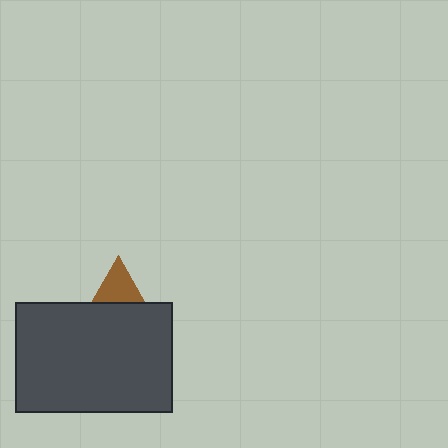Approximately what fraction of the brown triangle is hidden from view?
Roughly 66% of the brown triangle is hidden behind the dark gray rectangle.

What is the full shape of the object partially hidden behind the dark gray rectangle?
The partially hidden object is a brown triangle.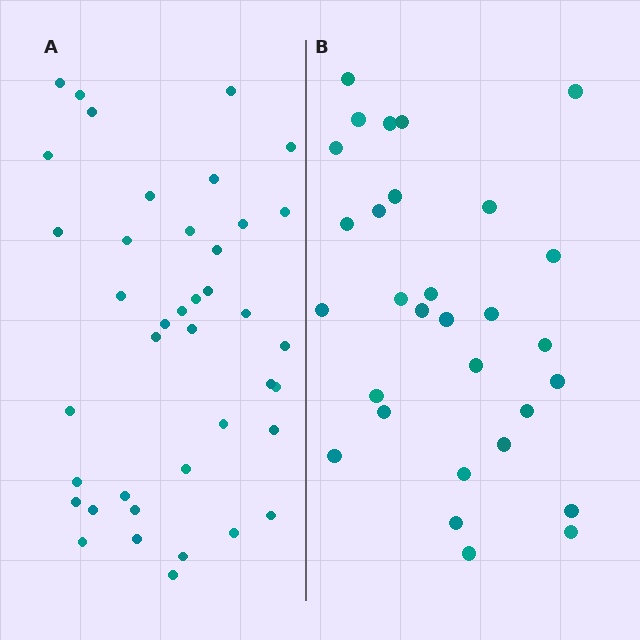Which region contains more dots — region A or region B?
Region A (the left region) has more dots.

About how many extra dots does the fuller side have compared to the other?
Region A has roughly 10 or so more dots than region B.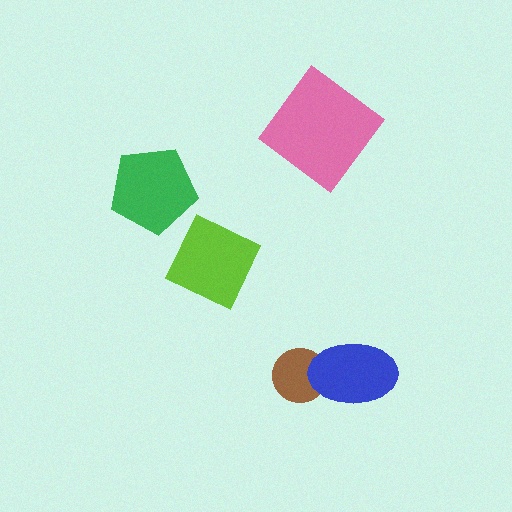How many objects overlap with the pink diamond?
0 objects overlap with the pink diamond.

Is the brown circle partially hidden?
Yes, it is partially covered by another shape.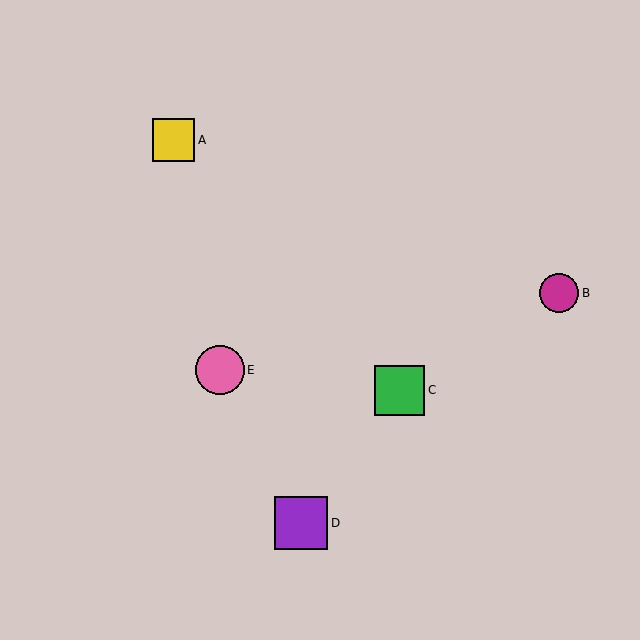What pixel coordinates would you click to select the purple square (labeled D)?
Click at (301, 523) to select the purple square D.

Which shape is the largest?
The purple square (labeled D) is the largest.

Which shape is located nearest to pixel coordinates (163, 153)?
The yellow square (labeled A) at (173, 140) is nearest to that location.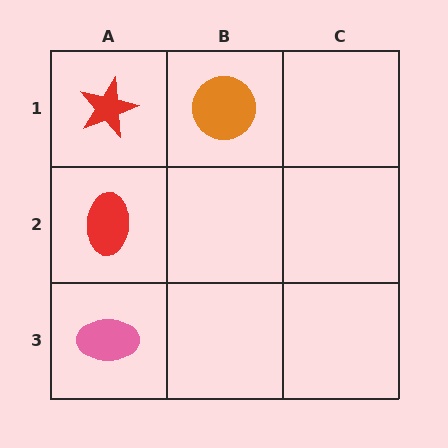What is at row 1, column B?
An orange circle.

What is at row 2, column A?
A red ellipse.